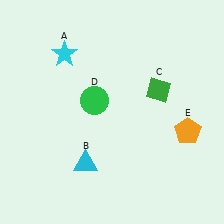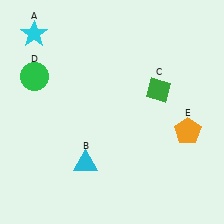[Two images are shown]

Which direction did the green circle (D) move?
The green circle (D) moved left.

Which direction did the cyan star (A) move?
The cyan star (A) moved left.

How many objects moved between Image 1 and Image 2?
2 objects moved between the two images.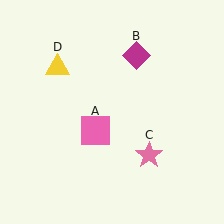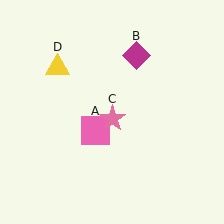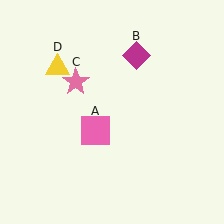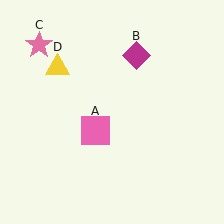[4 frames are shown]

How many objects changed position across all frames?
1 object changed position: pink star (object C).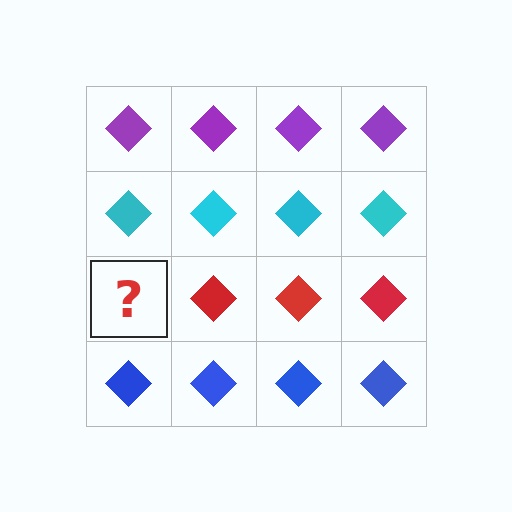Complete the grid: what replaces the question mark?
The question mark should be replaced with a red diamond.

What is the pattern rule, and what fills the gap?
The rule is that each row has a consistent color. The gap should be filled with a red diamond.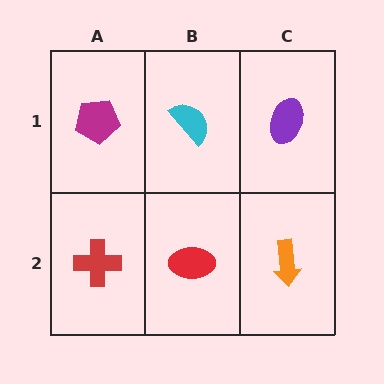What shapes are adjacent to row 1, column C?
An orange arrow (row 2, column C), a cyan semicircle (row 1, column B).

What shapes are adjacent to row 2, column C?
A purple ellipse (row 1, column C), a red ellipse (row 2, column B).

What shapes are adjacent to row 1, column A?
A red cross (row 2, column A), a cyan semicircle (row 1, column B).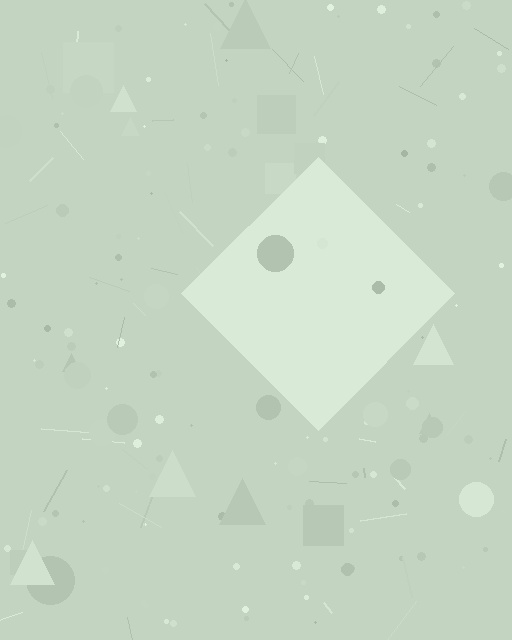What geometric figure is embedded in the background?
A diamond is embedded in the background.